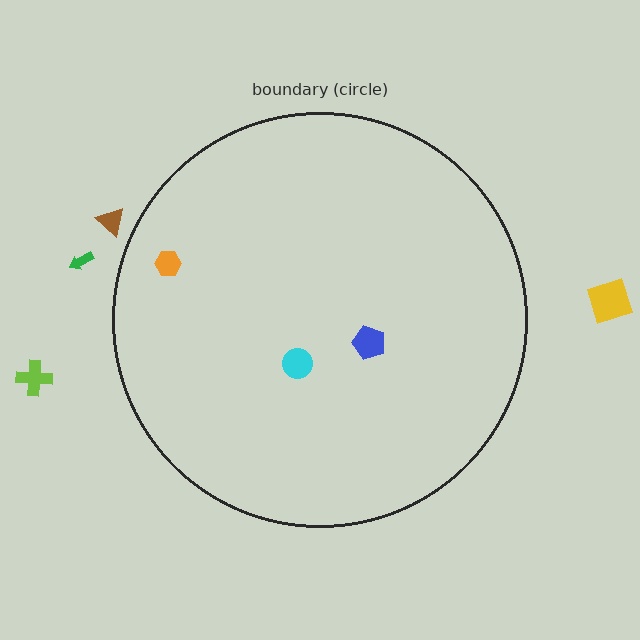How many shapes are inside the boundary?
3 inside, 4 outside.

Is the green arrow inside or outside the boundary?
Outside.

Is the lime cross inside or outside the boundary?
Outside.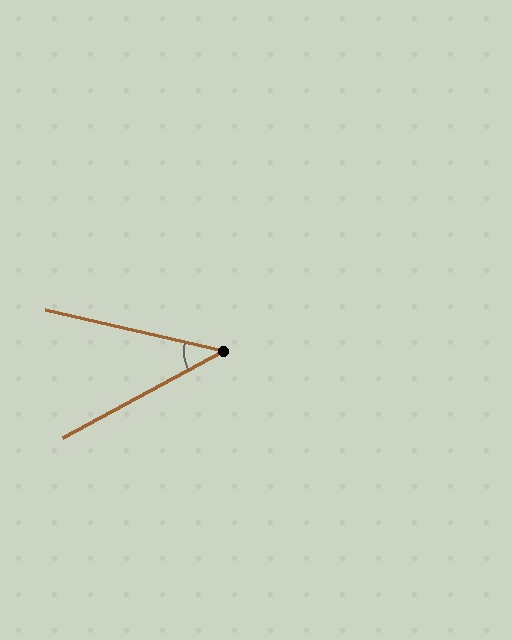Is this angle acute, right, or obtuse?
It is acute.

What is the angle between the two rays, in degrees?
Approximately 41 degrees.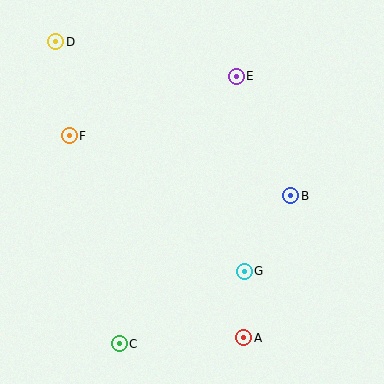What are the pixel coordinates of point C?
Point C is at (119, 344).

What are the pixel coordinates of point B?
Point B is at (291, 196).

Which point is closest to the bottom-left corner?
Point C is closest to the bottom-left corner.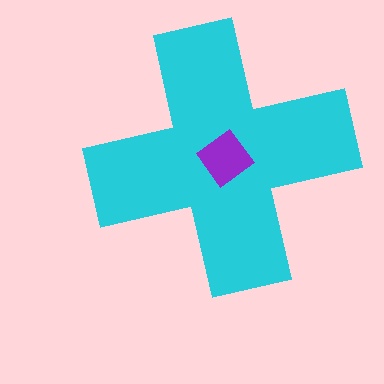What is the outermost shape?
The cyan cross.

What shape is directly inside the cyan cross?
The purple diamond.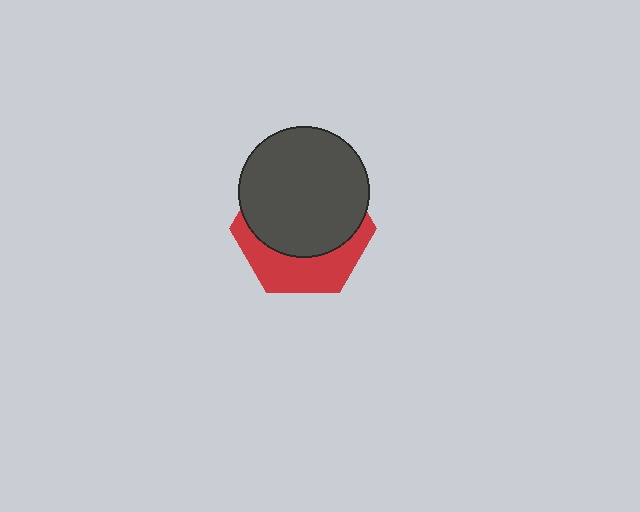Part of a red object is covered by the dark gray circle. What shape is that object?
It is a hexagon.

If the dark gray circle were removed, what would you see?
You would see the complete red hexagon.